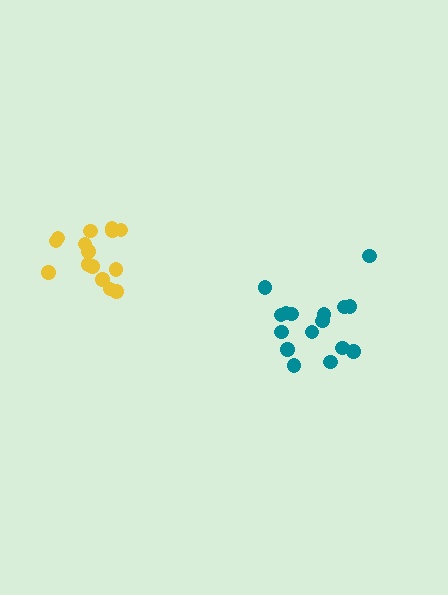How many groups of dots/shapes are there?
There are 2 groups.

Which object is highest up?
The yellow cluster is topmost.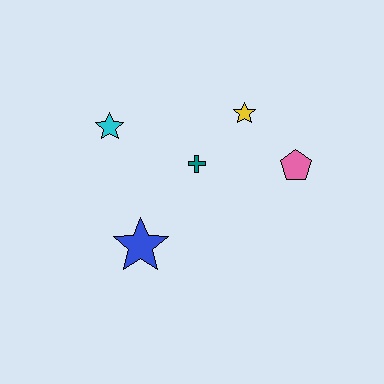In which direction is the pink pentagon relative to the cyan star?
The pink pentagon is to the right of the cyan star.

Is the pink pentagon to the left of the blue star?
No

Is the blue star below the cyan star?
Yes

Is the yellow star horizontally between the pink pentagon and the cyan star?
Yes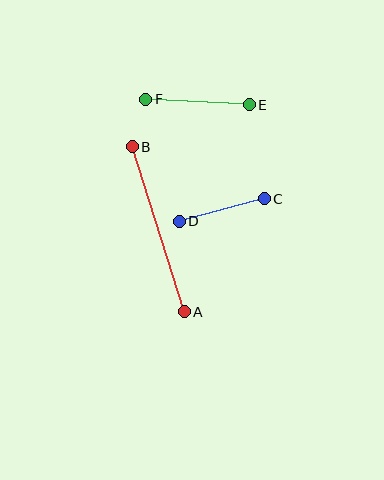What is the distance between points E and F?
The distance is approximately 104 pixels.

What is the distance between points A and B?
The distance is approximately 173 pixels.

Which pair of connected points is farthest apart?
Points A and B are farthest apart.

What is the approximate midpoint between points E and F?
The midpoint is at approximately (198, 102) pixels.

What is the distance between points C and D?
The distance is approximately 88 pixels.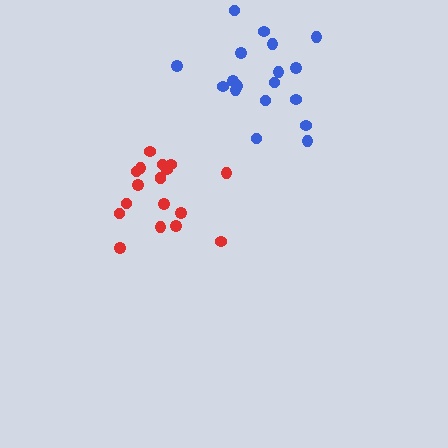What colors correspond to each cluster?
The clusters are colored: blue, red.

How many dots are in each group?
Group 1: 18 dots, Group 2: 18 dots (36 total).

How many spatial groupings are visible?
There are 2 spatial groupings.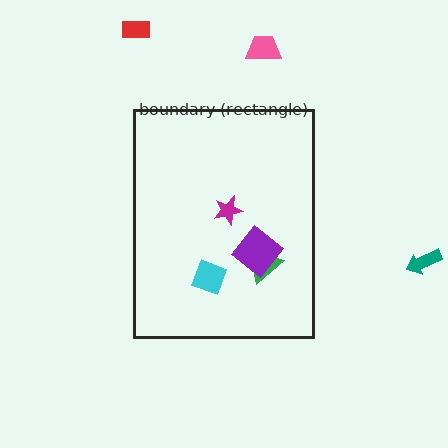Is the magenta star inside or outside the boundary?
Inside.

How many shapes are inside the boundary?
4 inside, 3 outside.